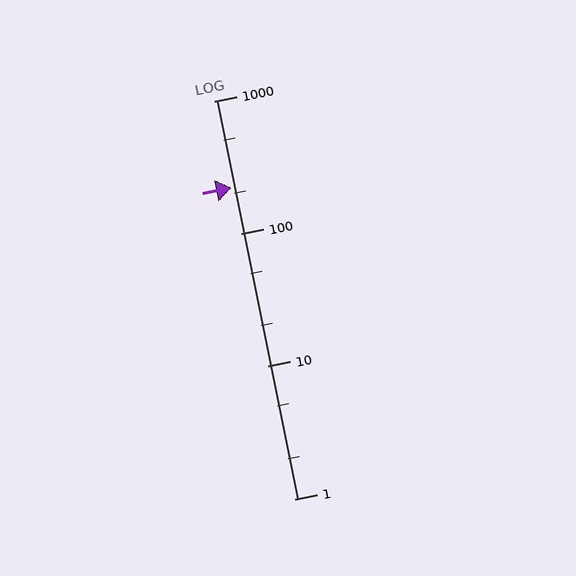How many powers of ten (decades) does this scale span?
The scale spans 3 decades, from 1 to 1000.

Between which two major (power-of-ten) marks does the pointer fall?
The pointer is between 100 and 1000.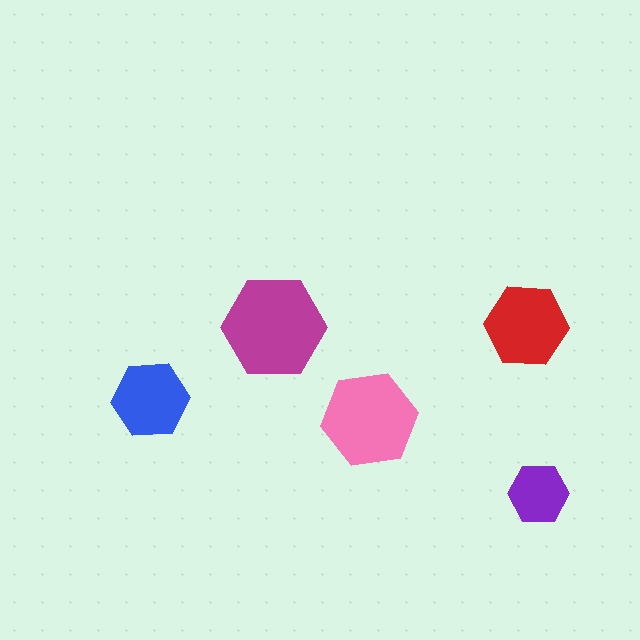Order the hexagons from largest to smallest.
the magenta one, the pink one, the red one, the blue one, the purple one.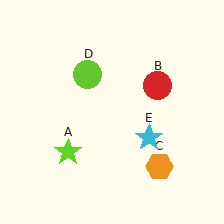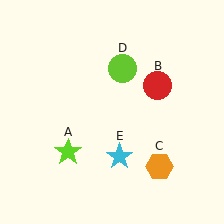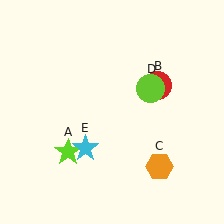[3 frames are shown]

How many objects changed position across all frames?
2 objects changed position: lime circle (object D), cyan star (object E).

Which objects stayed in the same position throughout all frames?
Lime star (object A) and red circle (object B) and orange hexagon (object C) remained stationary.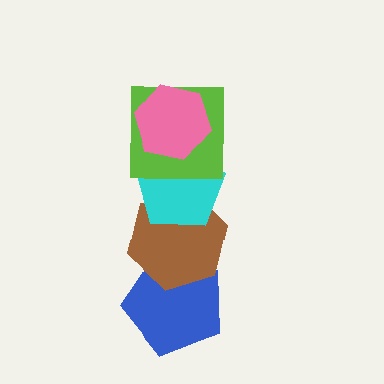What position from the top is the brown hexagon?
The brown hexagon is 4th from the top.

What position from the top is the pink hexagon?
The pink hexagon is 1st from the top.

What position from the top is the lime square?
The lime square is 2nd from the top.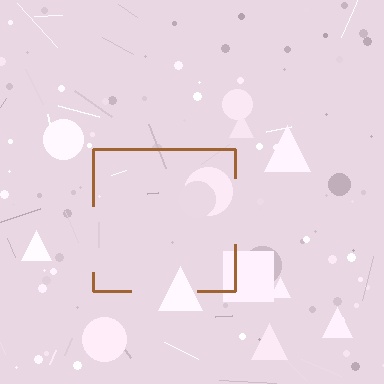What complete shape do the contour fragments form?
The contour fragments form a square.